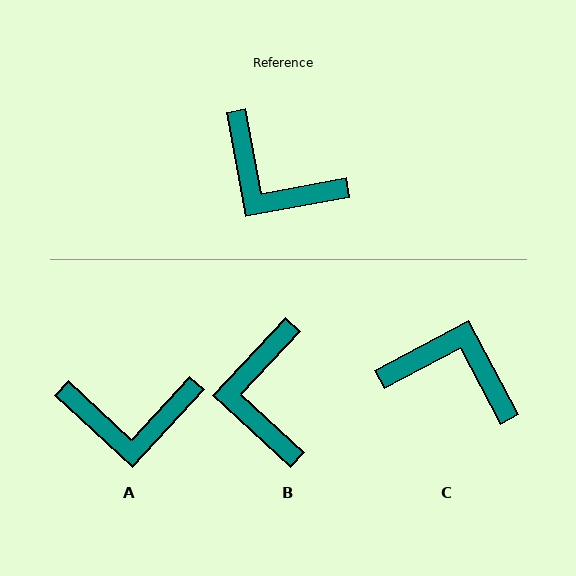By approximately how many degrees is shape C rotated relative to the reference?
Approximately 163 degrees clockwise.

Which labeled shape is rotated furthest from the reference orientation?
C, about 163 degrees away.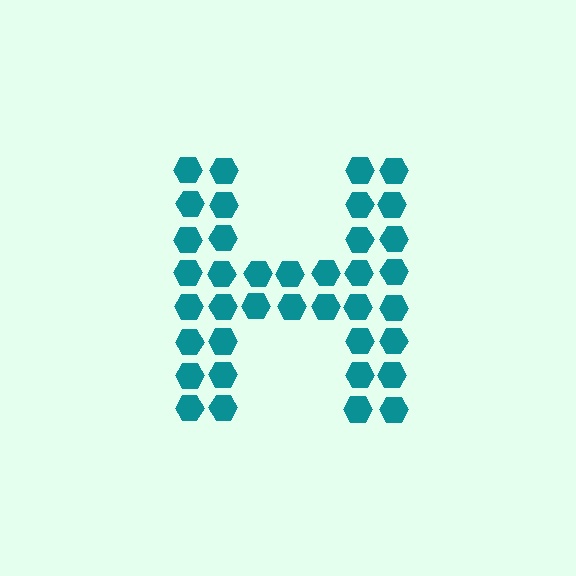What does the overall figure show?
The overall figure shows the letter H.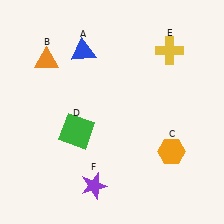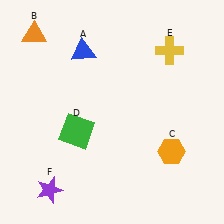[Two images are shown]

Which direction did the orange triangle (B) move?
The orange triangle (B) moved up.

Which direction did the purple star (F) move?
The purple star (F) moved left.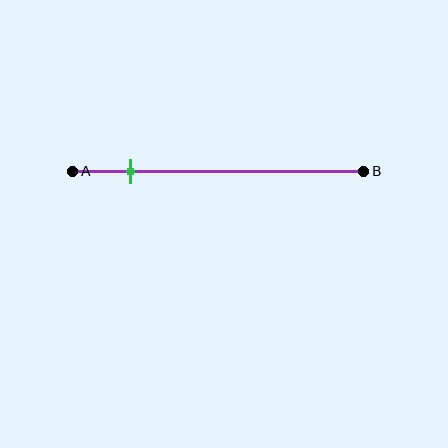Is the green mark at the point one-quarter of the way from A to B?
No, the mark is at about 20% from A, not at the 25% one-quarter point.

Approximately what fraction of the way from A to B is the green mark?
The green mark is approximately 20% of the way from A to B.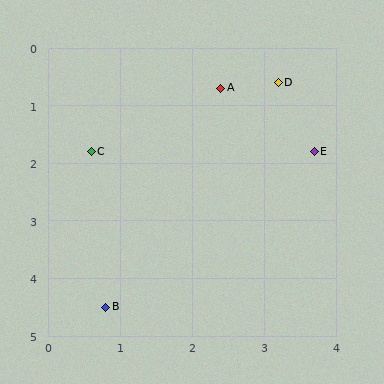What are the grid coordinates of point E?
Point E is at approximately (3.7, 1.8).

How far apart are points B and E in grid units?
Points B and E are about 4.0 grid units apart.